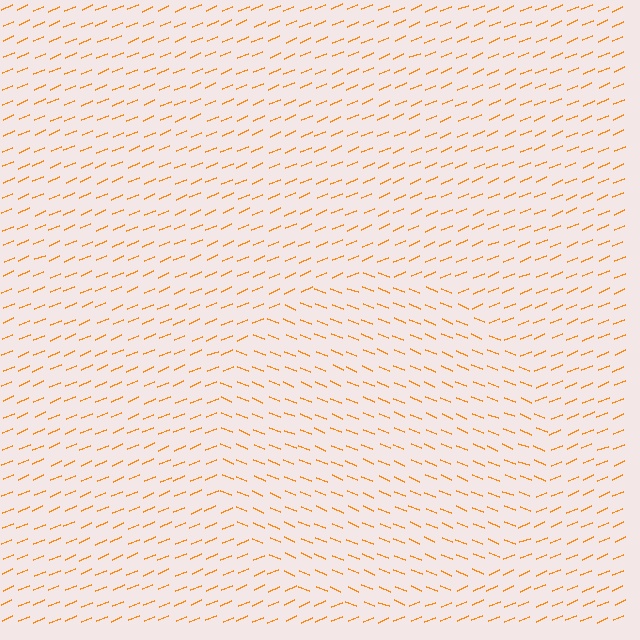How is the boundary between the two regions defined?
The boundary is defined purely by a change in line orientation (approximately 45 degrees difference). All lines are the same color and thickness.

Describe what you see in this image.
The image is filled with small orange line segments. A circle region in the image has lines oriented differently from the surrounding lines, creating a visible texture boundary.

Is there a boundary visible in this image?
Yes, there is a texture boundary formed by a change in line orientation.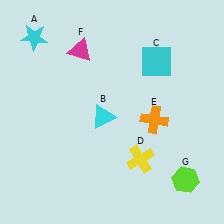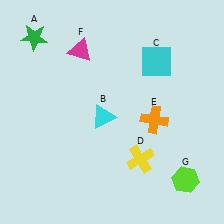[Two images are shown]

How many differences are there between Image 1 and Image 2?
There is 1 difference between the two images.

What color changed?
The star (A) changed from cyan in Image 1 to green in Image 2.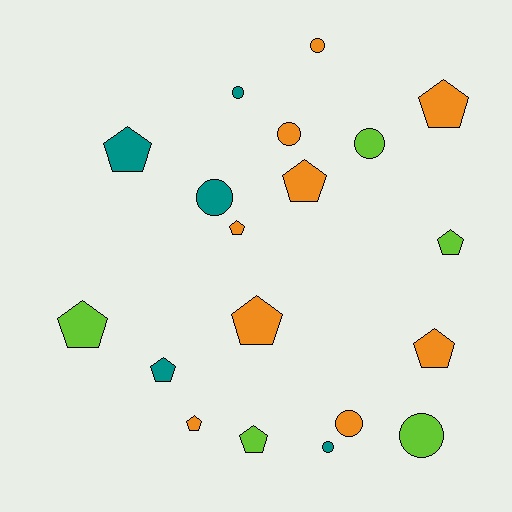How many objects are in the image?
There are 19 objects.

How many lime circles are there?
There are 2 lime circles.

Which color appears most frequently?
Orange, with 9 objects.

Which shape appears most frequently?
Pentagon, with 11 objects.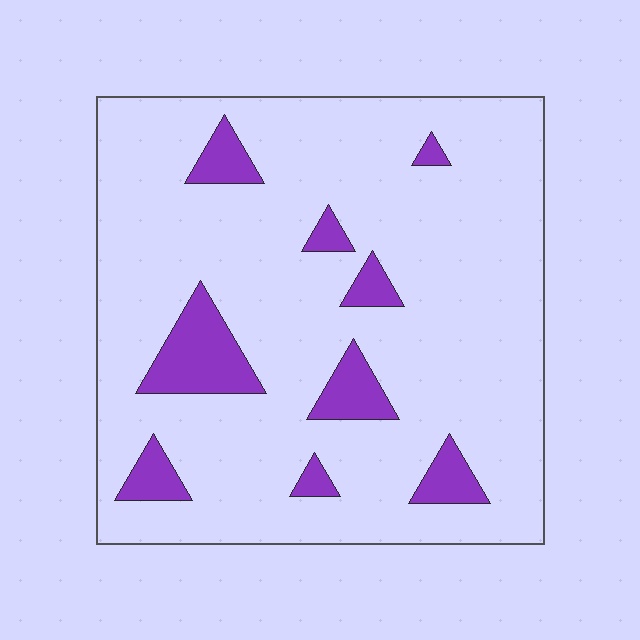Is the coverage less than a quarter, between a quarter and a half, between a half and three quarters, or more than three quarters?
Less than a quarter.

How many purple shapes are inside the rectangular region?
9.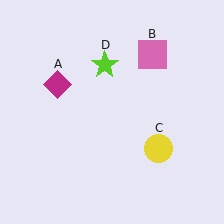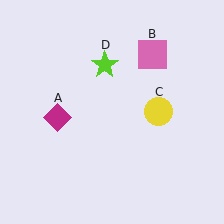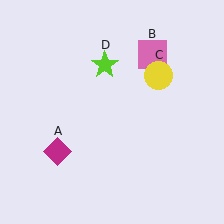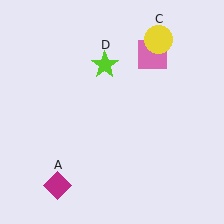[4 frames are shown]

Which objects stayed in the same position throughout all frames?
Pink square (object B) and lime star (object D) remained stationary.